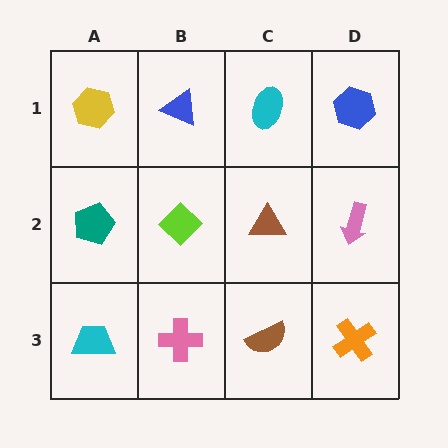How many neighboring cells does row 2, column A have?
3.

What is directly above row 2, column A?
A yellow hexagon.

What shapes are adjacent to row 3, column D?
A pink arrow (row 2, column D), a brown semicircle (row 3, column C).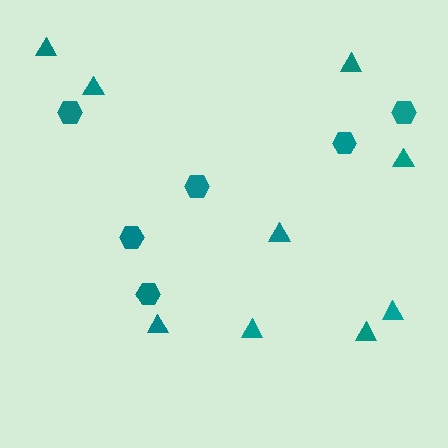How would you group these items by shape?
There are 2 groups: one group of triangles (9) and one group of hexagons (6).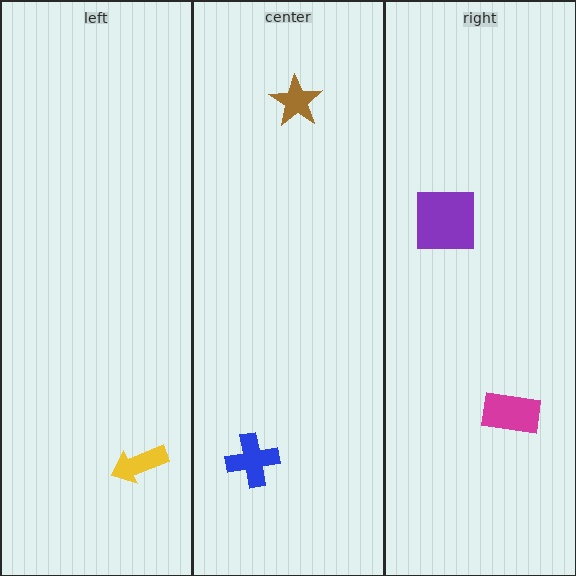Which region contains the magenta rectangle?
The right region.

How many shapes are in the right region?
2.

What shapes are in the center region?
The brown star, the blue cross.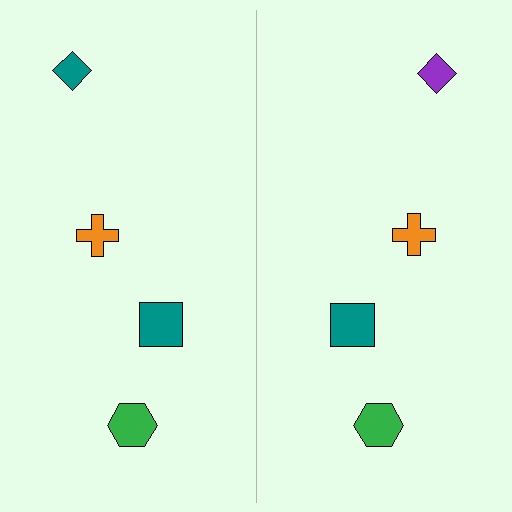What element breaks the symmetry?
The purple diamond on the right side breaks the symmetry — its mirror counterpart is teal.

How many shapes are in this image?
There are 8 shapes in this image.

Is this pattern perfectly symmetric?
No, the pattern is not perfectly symmetric. The purple diamond on the right side breaks the symmetry — its mirror counterpart is teal.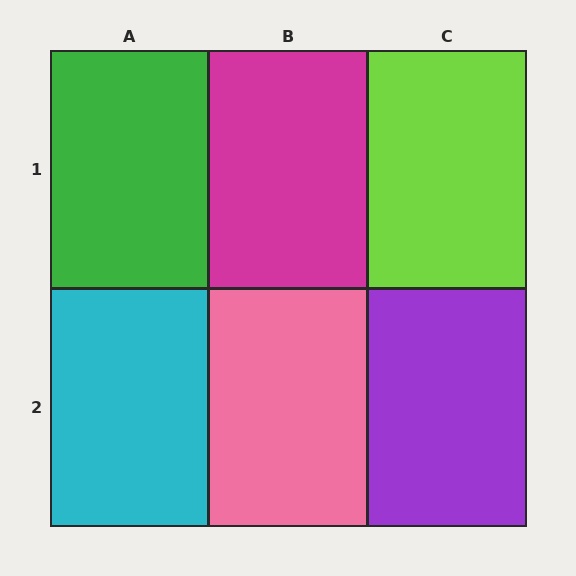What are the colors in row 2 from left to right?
Cyan, pink, purple.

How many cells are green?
1 cell is green.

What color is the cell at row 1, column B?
Magenta.